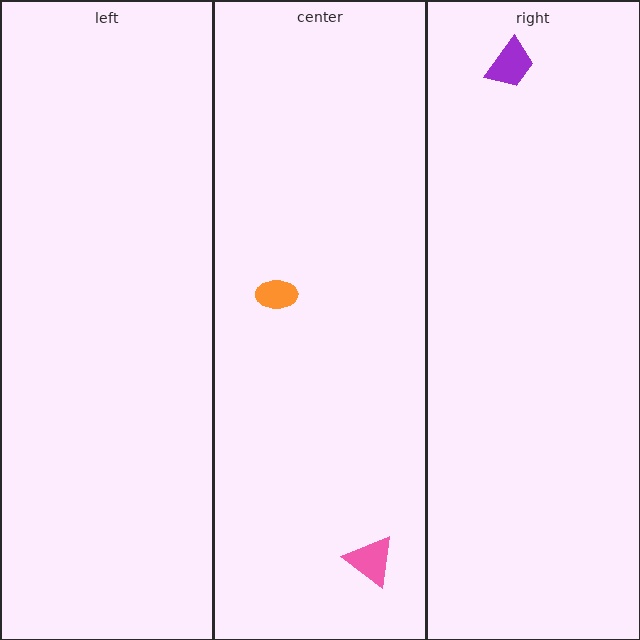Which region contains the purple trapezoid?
The right region.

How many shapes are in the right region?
1.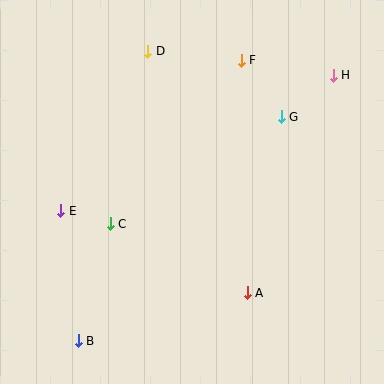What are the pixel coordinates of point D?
Point D is at (148, 51).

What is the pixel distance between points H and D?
The distance between H and D is 187 pixels.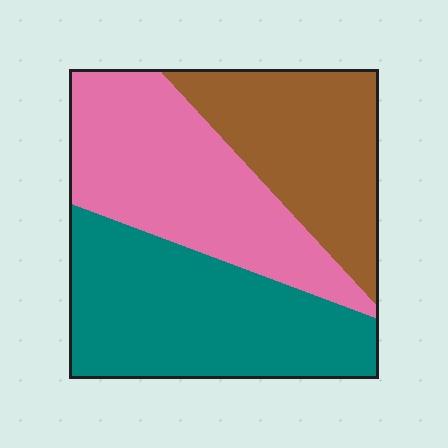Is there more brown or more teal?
Teal.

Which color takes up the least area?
Brown, at roughly 25%.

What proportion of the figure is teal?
Teal covers about 40% of the figure.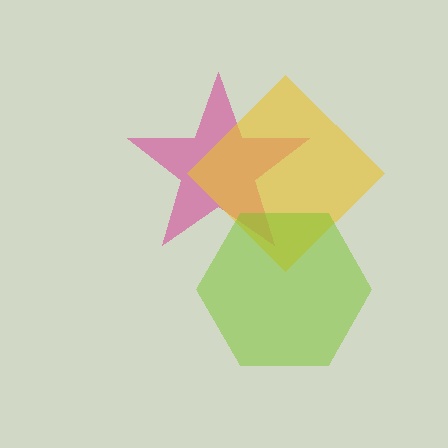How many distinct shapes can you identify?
There are 3 distinct shapes: a magenta star, a yellow diamond, a lime hexagon.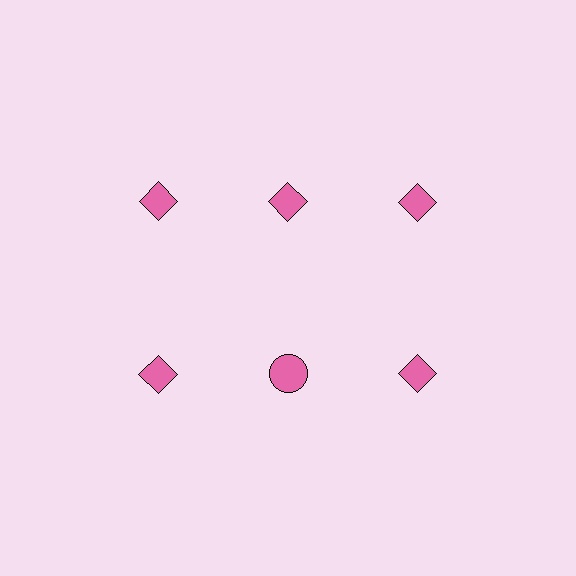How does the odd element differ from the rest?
It has a different shape: circle instead of diamond.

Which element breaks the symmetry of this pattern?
The pink circle in the second row, second from left column breaks the symmetry. All other shapes are pink diamonds.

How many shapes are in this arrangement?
There are 6 shapes arranged in a grid pattern.